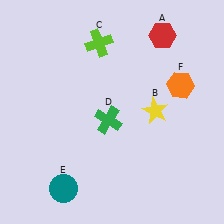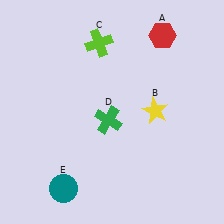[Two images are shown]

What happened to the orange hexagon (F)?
The orange hexagon (F) was removed in Image 2. It was in the top-right area of Image 1.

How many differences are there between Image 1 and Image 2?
There is 1 difference between the two images.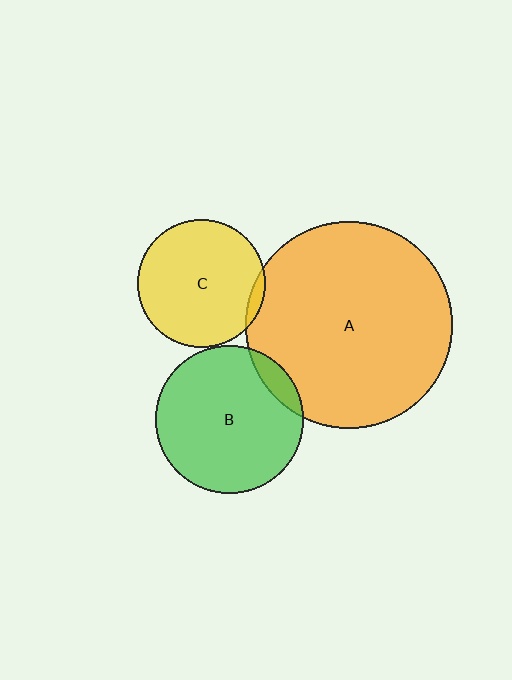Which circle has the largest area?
Circle A (orange).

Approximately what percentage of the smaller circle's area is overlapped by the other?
Approximately 10%.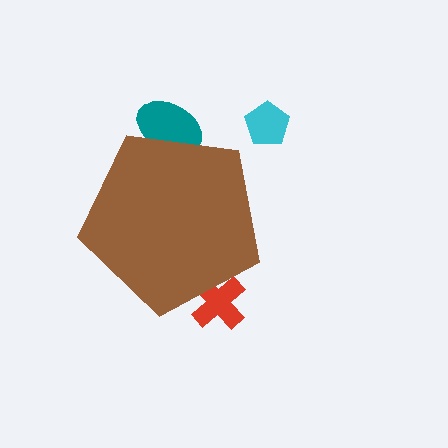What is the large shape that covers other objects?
A brown pentagon.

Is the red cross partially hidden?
Yes, the red cross is partially hidden behind the brown pentagon.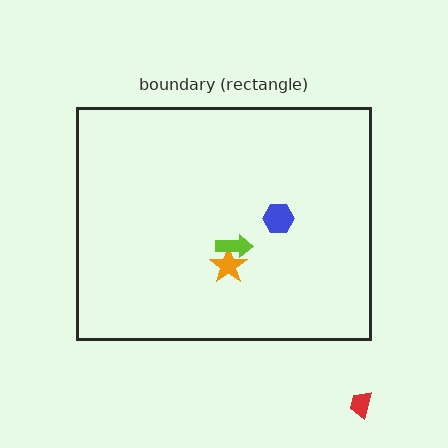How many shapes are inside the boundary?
3 inside, 1 outside.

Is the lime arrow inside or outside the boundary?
Inside.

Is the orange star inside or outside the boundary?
Inside.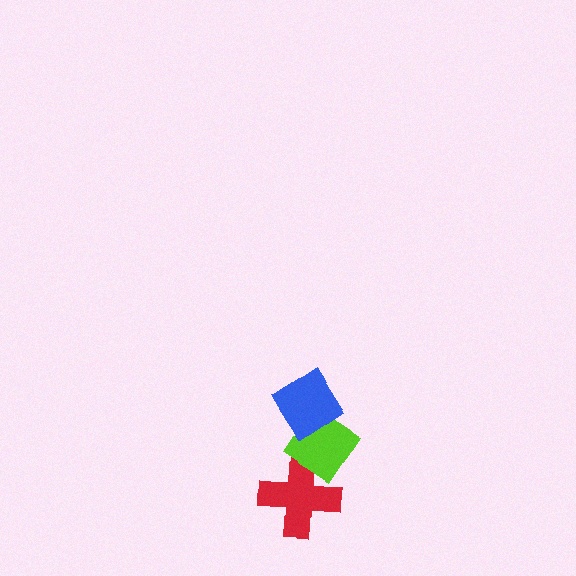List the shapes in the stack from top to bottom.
From top to bottom: the blue diamond, the lime diamond, the red cross.